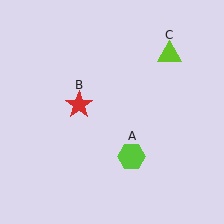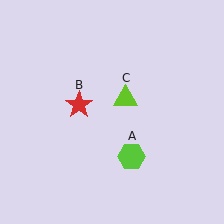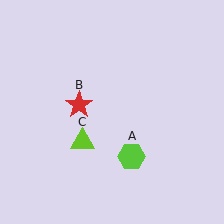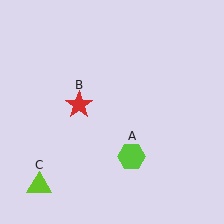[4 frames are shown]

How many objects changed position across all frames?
1 object changed position: lime triangle (object C).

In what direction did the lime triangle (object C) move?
The lime triangle (object C) moved down and to the left.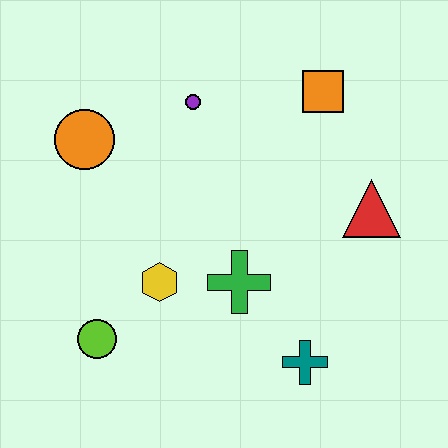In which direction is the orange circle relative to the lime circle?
The orange circle is above the lime circle.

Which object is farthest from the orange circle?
The teal cross is farthest from the orange circle.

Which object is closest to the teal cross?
The green cross is closest to the teal cross.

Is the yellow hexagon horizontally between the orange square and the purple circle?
No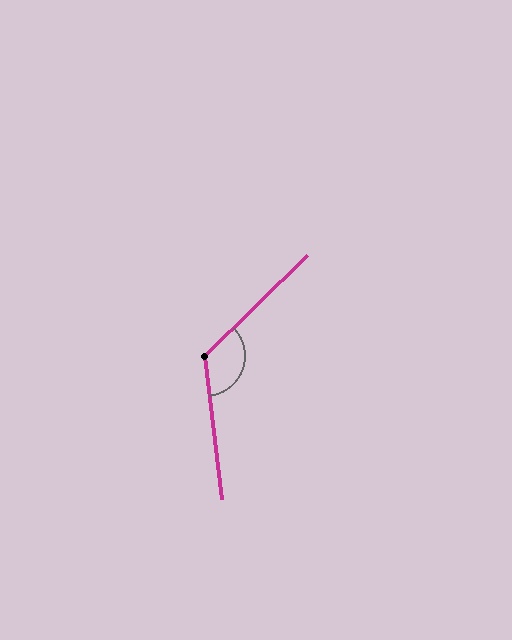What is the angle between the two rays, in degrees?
Approximately 128 degrees.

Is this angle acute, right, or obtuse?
It is obtuse.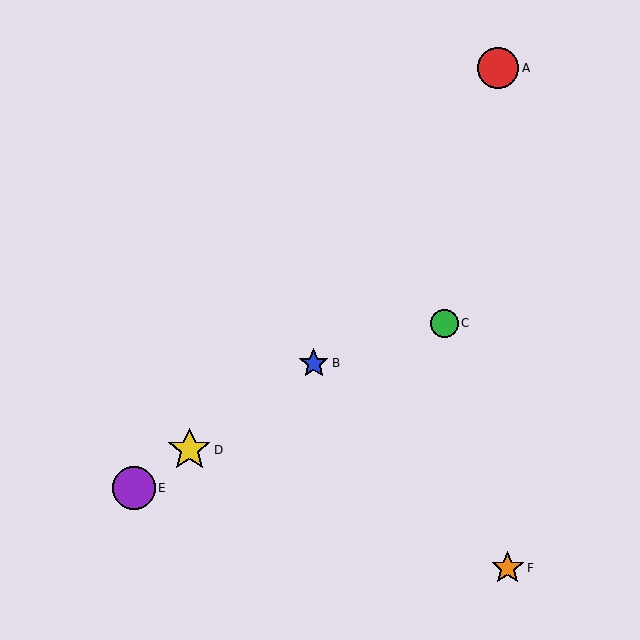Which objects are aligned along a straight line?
Objects B, D, E are aligned along a straight line.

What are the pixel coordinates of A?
Object A is at (498, 68).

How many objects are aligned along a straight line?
3 objects (B, D, E) are aligned along a straight line.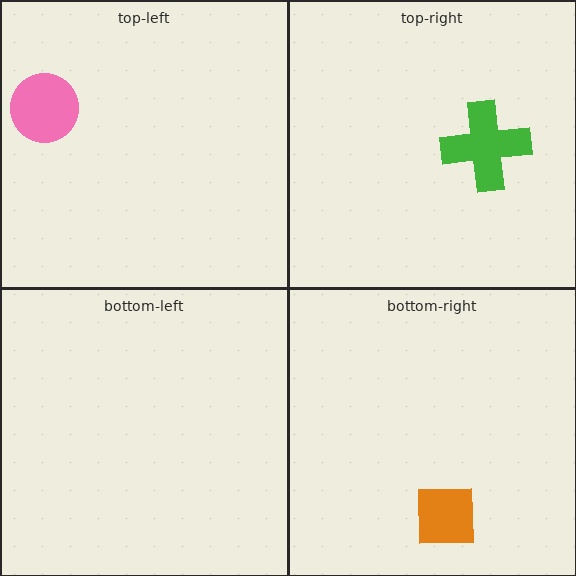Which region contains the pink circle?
The top-left region.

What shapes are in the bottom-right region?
The orange square.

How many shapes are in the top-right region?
1.